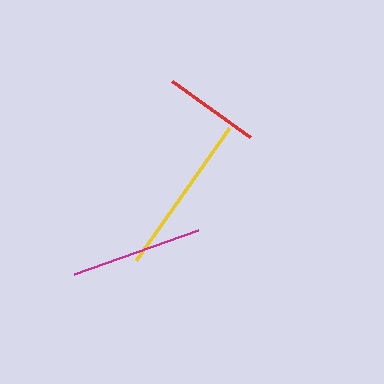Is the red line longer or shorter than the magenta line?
The magenta line is longer than the red line.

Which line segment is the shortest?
The red line is the shortest at approximately 95 pixels.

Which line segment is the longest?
The yellow line is the longest at approximately 162 pixels.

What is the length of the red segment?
The red segment is approximately 95 pixels long.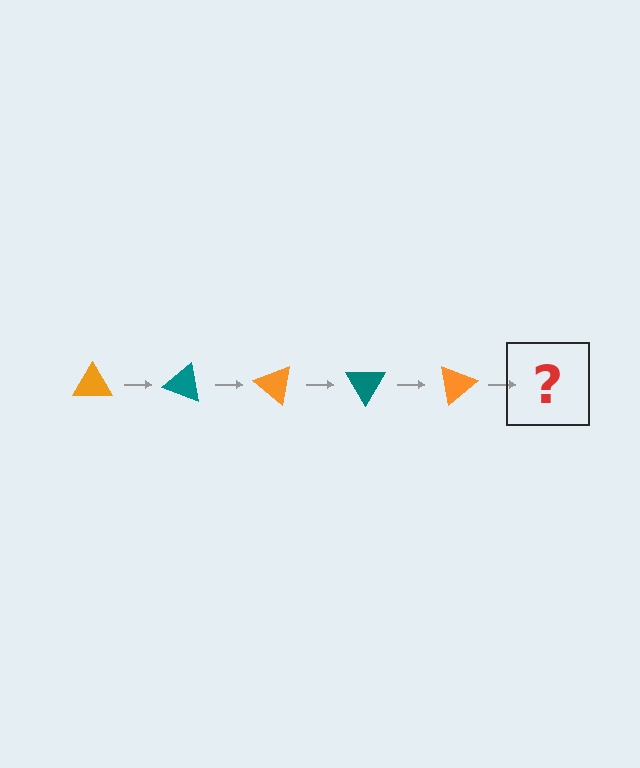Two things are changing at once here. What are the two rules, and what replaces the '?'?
The two rules are that it rotates 20 degrees each step and the color cycles through orange and teal. The '?' should be a teal triangle, rotated 100 degrees from the start.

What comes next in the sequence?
The next element should be a teal triangle, rotated 100 degrees from the start.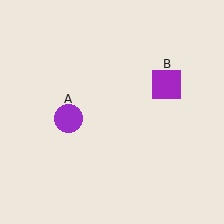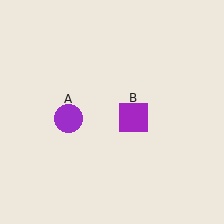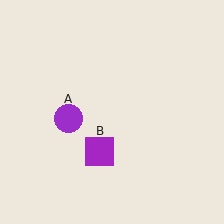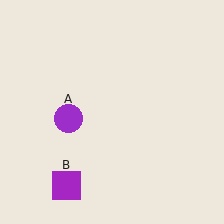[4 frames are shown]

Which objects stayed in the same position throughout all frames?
Purple circle (object A) remained stationary.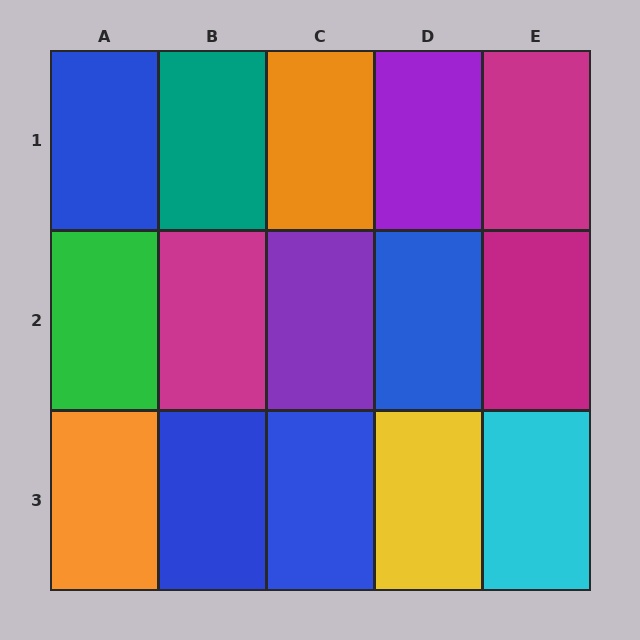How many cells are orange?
2 cells are orange.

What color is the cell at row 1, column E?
Magenta.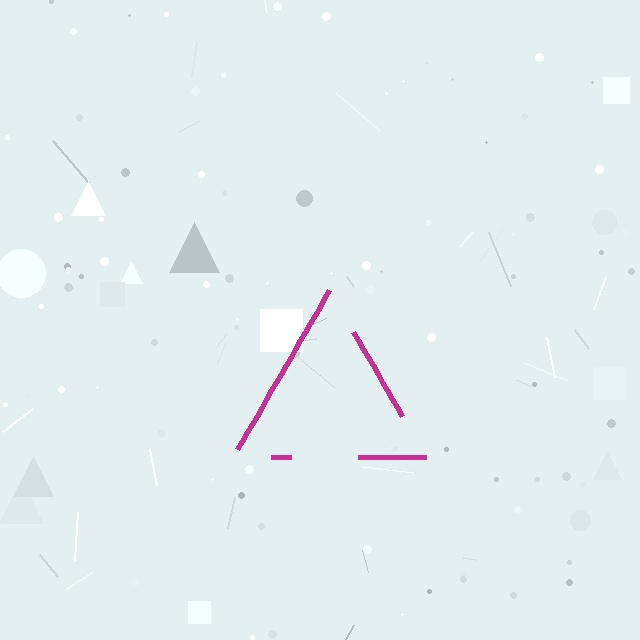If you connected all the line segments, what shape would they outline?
They would outline a triangle.